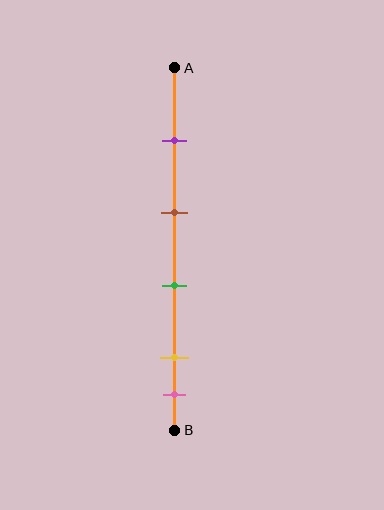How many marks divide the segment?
There are 5 marks dividing the segment.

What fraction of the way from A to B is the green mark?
The green mark is approximately 60% (0.6) of the way from A to B.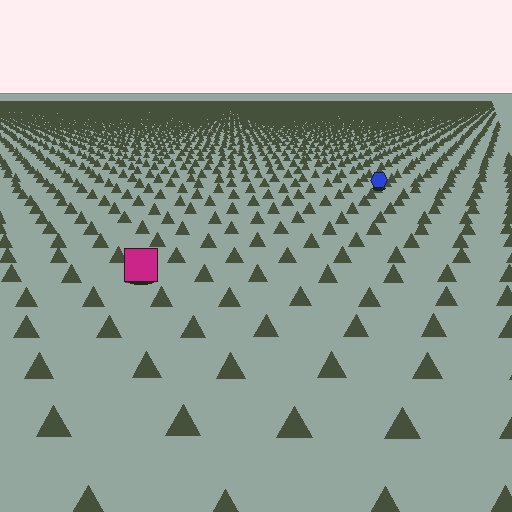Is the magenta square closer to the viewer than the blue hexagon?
Yes. The magenta square is closer — you can tell from the texture gradient: the ground texture is coarser near it.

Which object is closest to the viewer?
The magenta square is closest. The texture marks near it are larger and more spread out.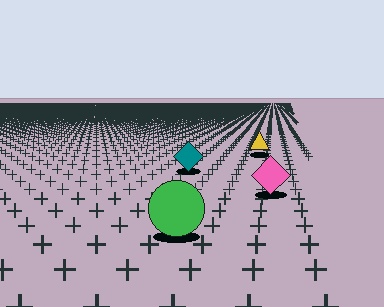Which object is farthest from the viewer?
The yellow triangle is farthest from the viewer. It appears smaller and the ground texture around it is denser.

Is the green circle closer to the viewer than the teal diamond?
Yes. The green circle is closer — you can tell from the texture gradient: the ground texture is coarser near it.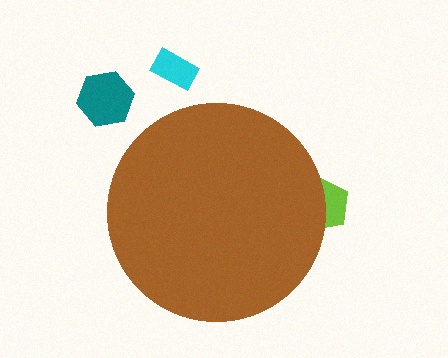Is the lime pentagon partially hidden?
Yes, the lime pentagon is partially hidden behind the brown circle.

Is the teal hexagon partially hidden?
No, the teal hexagon is fully visible.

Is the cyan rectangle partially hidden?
No, the cyan rectangle is fully visible.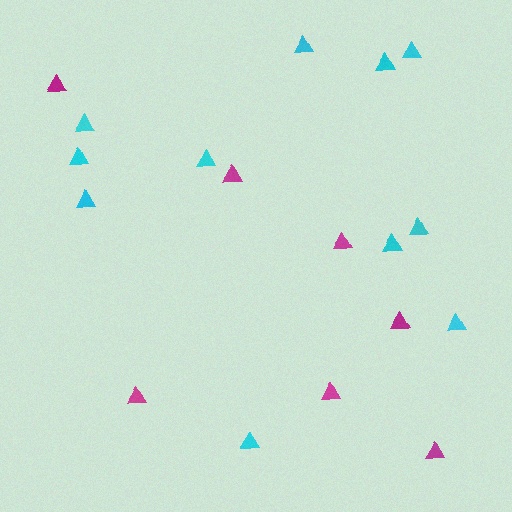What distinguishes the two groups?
There are 2 groups: one group of magenta triangles (7) and one group of cyan triangles (11).